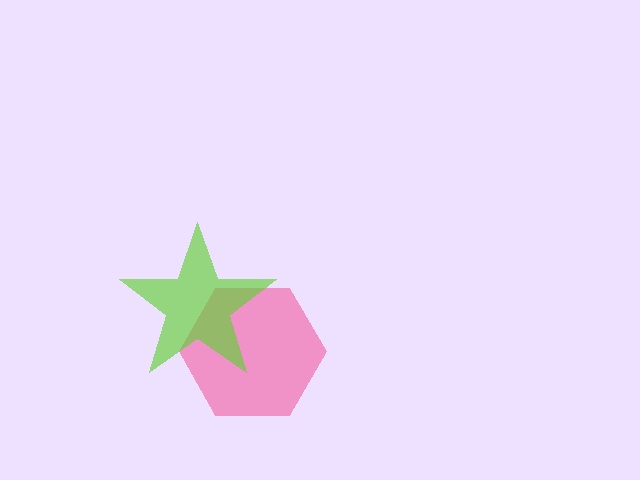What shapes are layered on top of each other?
The layered shapes are: a pink hexagon, a lime star.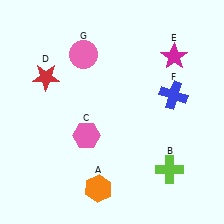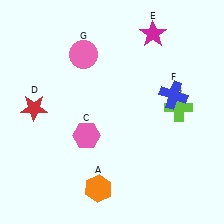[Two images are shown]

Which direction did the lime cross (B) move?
The lime cross (B) moved up.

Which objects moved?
The objects that moved are: the lime cross (B), the red star (D), the magenta star (E).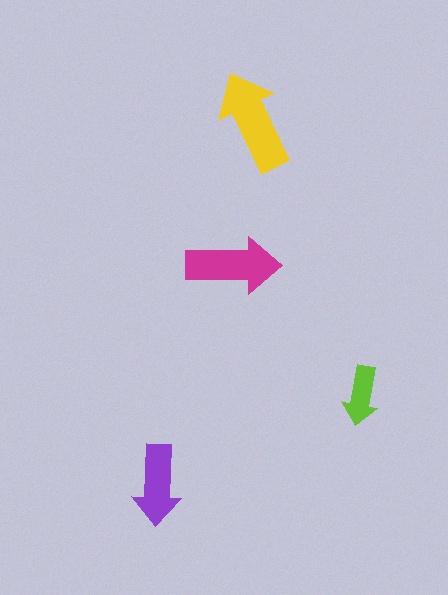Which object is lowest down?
The purple arrow is bottommost.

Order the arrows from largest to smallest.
the yellow one, the magenta one, the purple one, the lime one.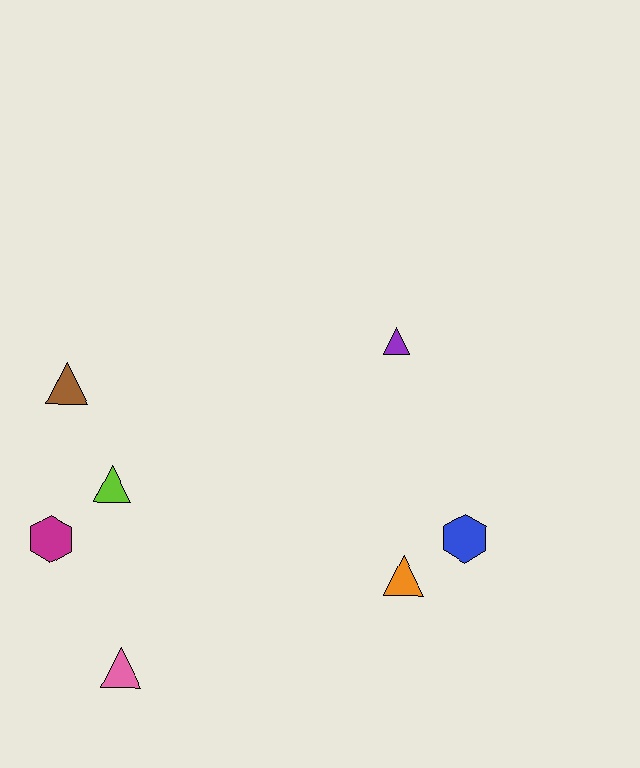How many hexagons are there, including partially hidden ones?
There are 2 hexagons.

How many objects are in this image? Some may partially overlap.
There are 7 objects.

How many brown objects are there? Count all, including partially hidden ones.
There is 1 brown object.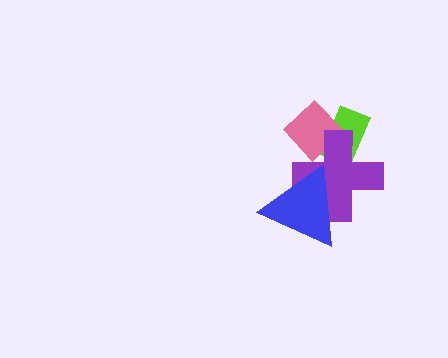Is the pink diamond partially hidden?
Yes, it is partially covered by another shape.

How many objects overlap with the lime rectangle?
2 objects overlap with the lime rectangle.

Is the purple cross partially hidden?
Yes, it is partially covered by another shape.